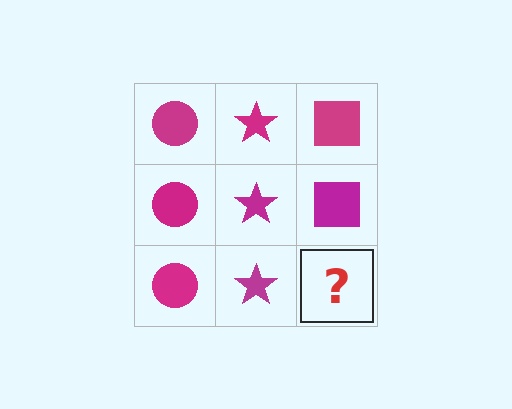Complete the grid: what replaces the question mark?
The question mark should be replaced with a magenta square.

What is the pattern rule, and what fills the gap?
The rule is that each column has a consistent shape. The gap should be filled with a magenta square.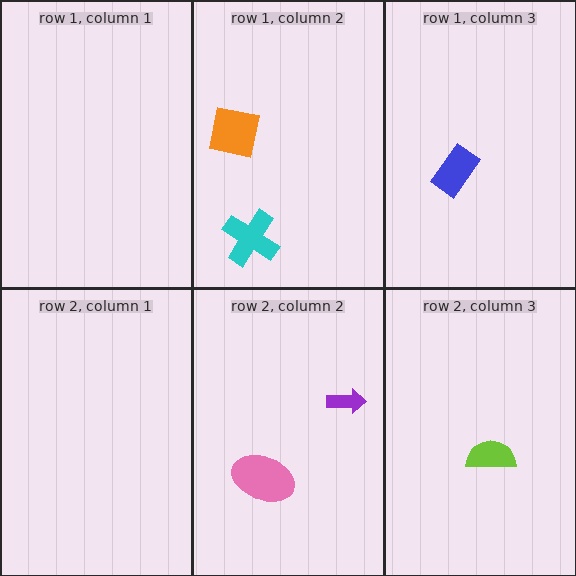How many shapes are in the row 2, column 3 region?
1.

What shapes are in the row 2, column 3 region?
The lime semicircle.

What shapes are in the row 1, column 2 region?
The cyan cross, the orange square.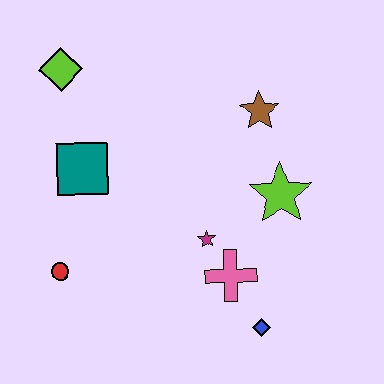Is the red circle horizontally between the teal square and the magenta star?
No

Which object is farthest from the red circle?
The brown star is farthest from the red circle.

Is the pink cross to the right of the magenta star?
Yes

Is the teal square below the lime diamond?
Yes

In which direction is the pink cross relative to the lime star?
The pink cross is below the lime star.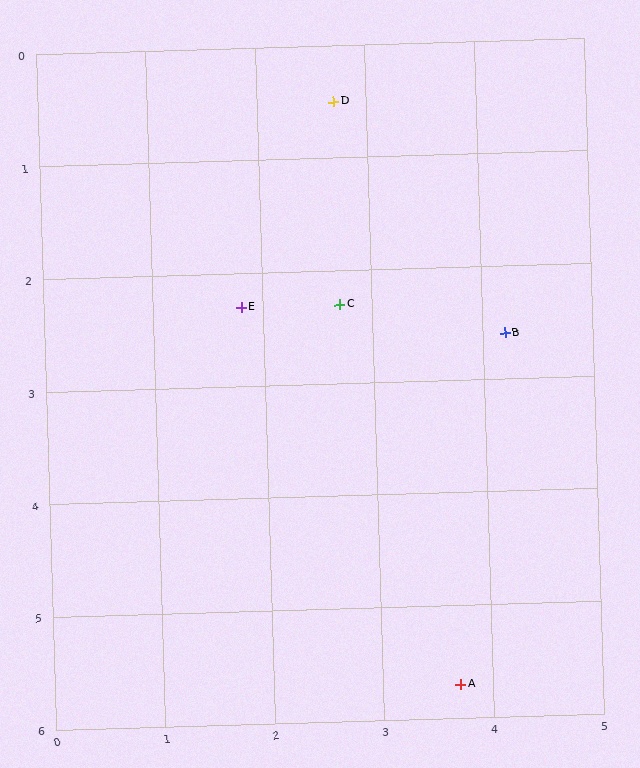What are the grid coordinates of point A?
Point A is at approximately (3.7, 5.7).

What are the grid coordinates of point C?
Point C is at approximately (2.7, 2.3).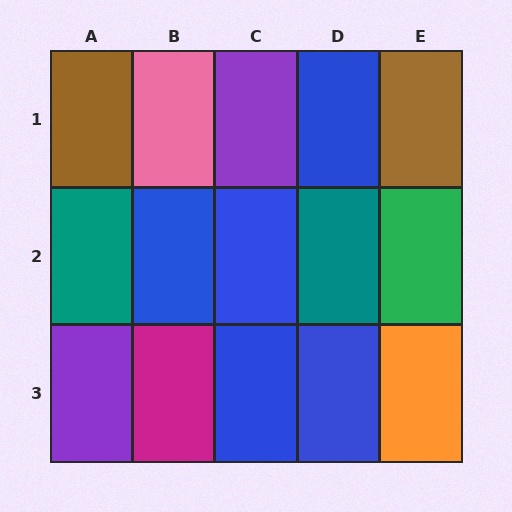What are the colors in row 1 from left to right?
Brown, pink, purple, blue, brown.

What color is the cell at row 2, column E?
Green.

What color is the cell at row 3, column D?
Blue.